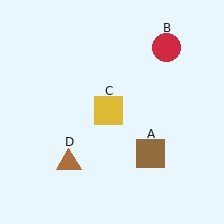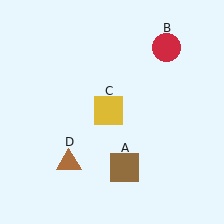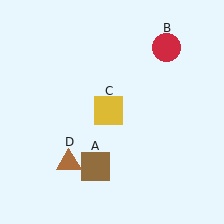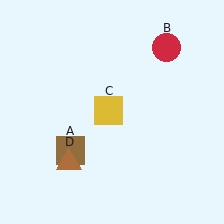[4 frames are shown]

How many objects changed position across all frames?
1 object changed position: brown square (object A).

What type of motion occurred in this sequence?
The brown square (object A) rotated clockwise around the center of the scene.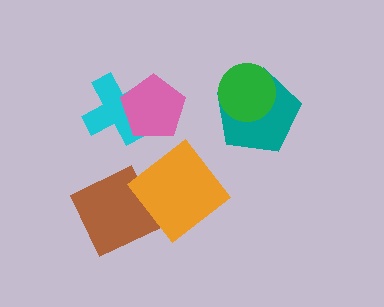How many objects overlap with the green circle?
1 object overlaps with the green circle.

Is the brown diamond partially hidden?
Yes, it is partially covered by another shape.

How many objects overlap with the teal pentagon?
1 object overlaps with the teal pentagon.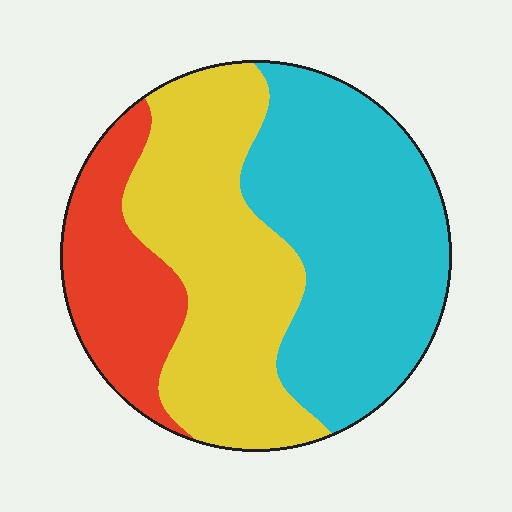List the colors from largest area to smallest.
From largest to smallest: cyan, yellow, red.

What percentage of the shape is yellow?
Yellow takes up about three eighths (3/8) of the shape.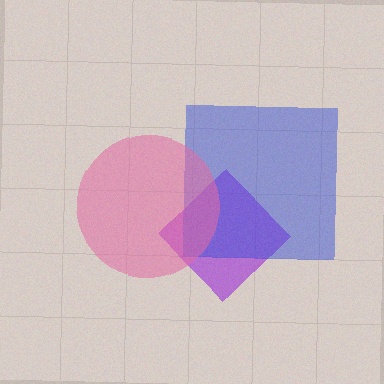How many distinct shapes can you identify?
There are 3 distinct shapes: a purple diamond, a blue square, a pink circle.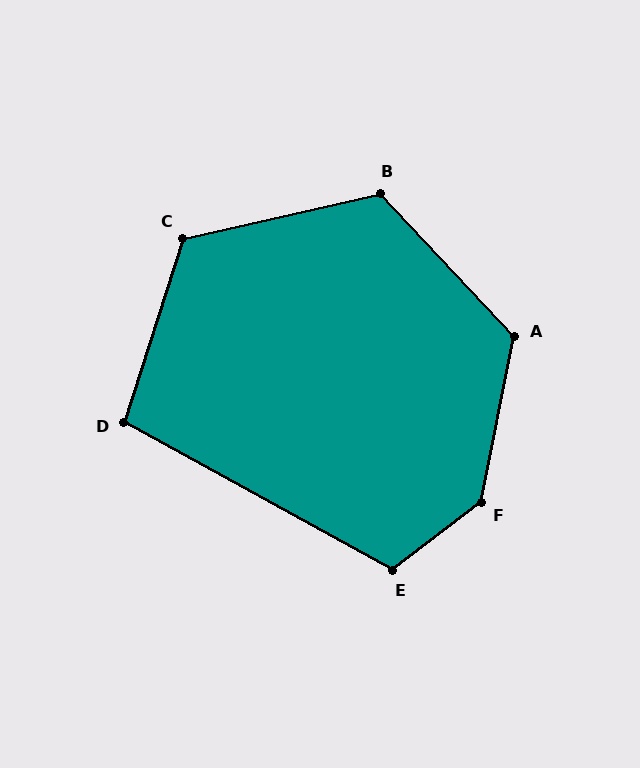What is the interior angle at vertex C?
Approximately 121 degrees (obtuse).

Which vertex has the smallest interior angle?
D, at approximately 101 degrees.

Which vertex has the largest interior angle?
F, at approximately 139 degrees.